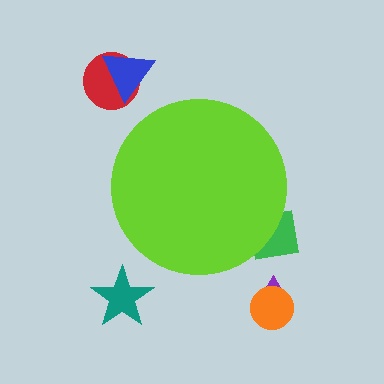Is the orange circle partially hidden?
No, the orange circle is fully visible.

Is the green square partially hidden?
Yes, the green square is partially hidden behind the lime circle.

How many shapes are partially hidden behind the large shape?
1 shape is partially hidden.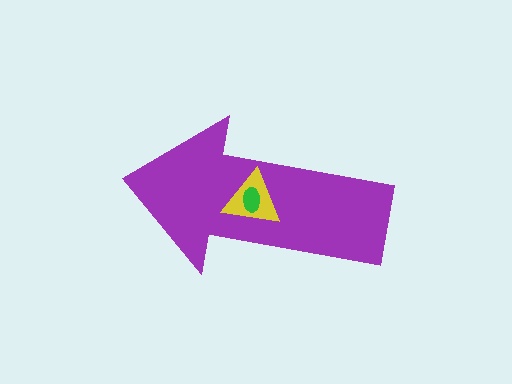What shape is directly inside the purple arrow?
The yellow triangle.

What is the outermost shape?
The purple arrow.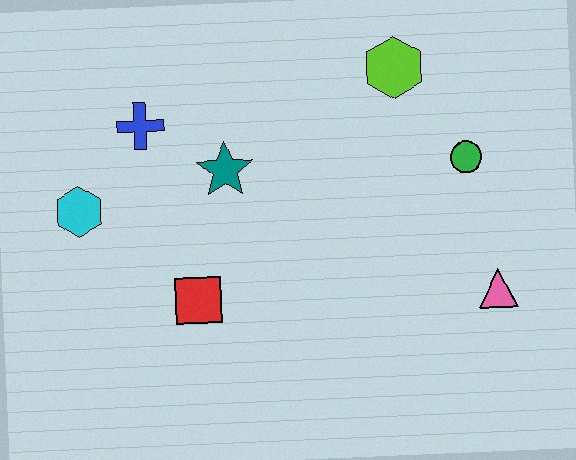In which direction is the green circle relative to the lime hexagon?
The green circle is below the lime hexagon.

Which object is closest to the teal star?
The blue cross is closest to the teal star.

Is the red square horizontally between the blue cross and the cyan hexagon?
No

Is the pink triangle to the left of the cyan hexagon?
No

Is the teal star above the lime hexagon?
No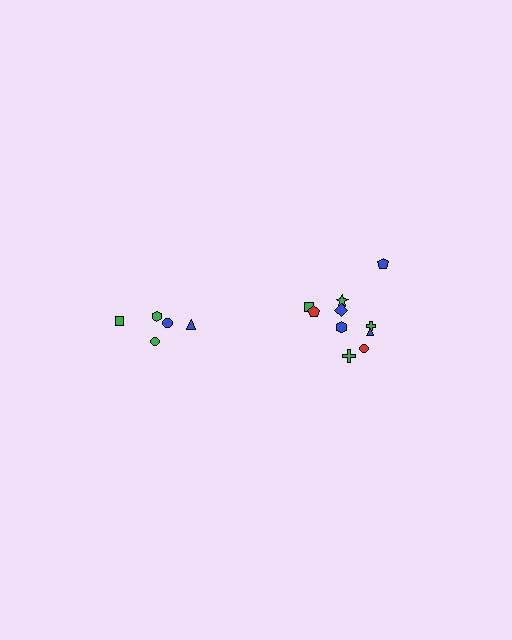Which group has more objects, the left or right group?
The right group.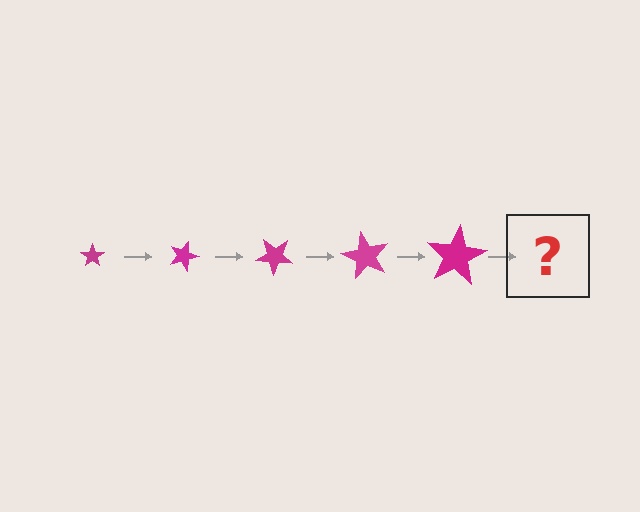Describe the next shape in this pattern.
It should be a star, larger than the previous one and rotated 100 degrees from the start.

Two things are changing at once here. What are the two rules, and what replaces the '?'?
The two rules are that the star grows larger each step and it rotates 20 degrees each step. The '?' should be a star, larger than the previous one and rotated 100 degrees from the start.